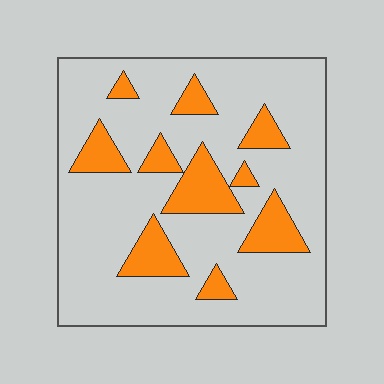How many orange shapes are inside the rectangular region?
10.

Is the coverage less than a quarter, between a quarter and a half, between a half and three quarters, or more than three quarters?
Less than a quarter.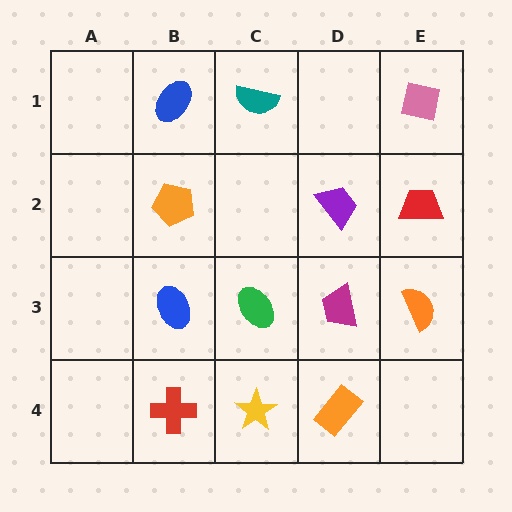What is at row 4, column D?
An orange rectangle.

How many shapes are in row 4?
3 shapes.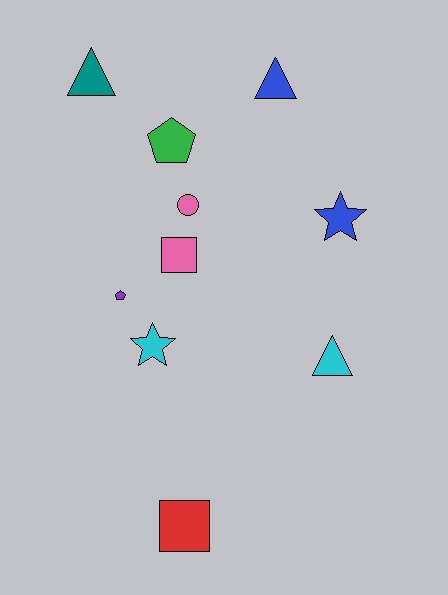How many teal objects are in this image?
There is 1 teal object.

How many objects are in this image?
There are 10 objects.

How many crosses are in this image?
There are no crosses.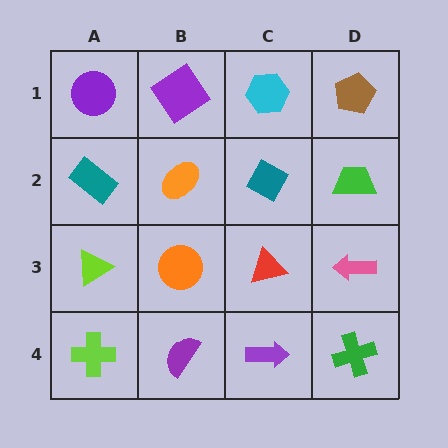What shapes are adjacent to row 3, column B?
An orange ellipse (row 2, column B), a purple semicircle (row 4, column B), a lime triangle (row 3, column A), a red triangle (row 3, column C).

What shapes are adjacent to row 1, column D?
A green trapezoid (row 2, column D), a cyan hexagon (row 1, column C).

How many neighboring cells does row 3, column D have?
3.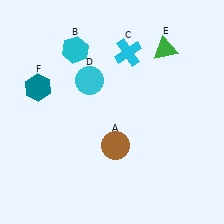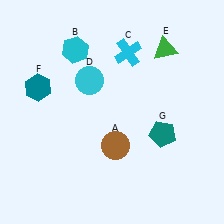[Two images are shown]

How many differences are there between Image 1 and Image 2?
There is 1 difference between the two images.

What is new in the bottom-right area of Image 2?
A teal pentagon (G) was added in the bottom-right area of Image 2.